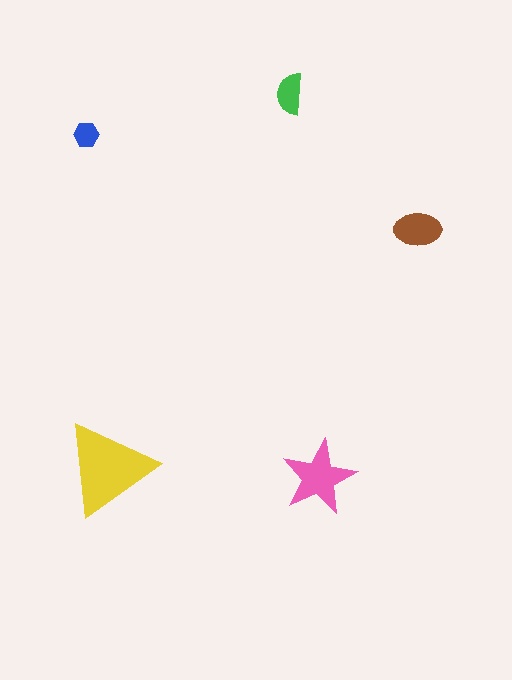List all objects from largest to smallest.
The yellow triangle, the pink star, the brown ellipse, the green semicircle, the blue hexagon.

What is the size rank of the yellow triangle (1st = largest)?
1st.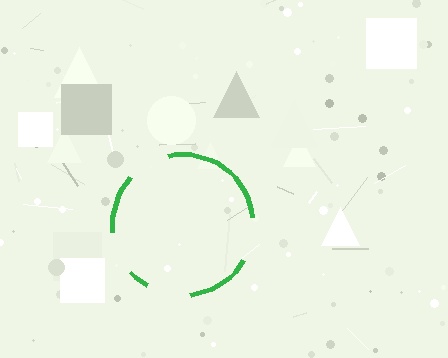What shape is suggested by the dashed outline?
The dashed outline suggests a circle.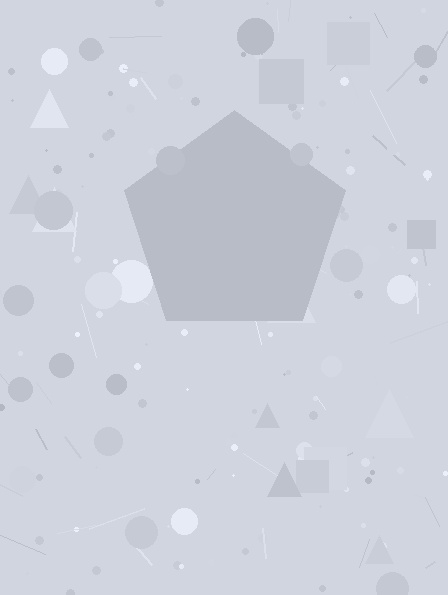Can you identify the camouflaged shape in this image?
The camouflaged shape is a pentagon.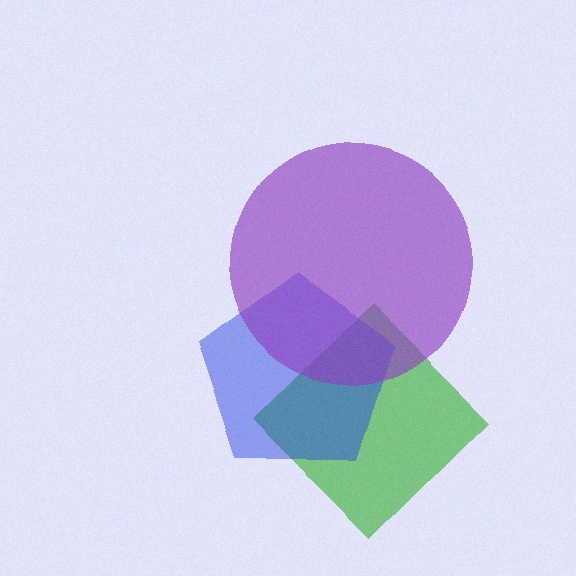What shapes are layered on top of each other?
The layered shapes are: a green diamond, a blue pentagon, a purple circle.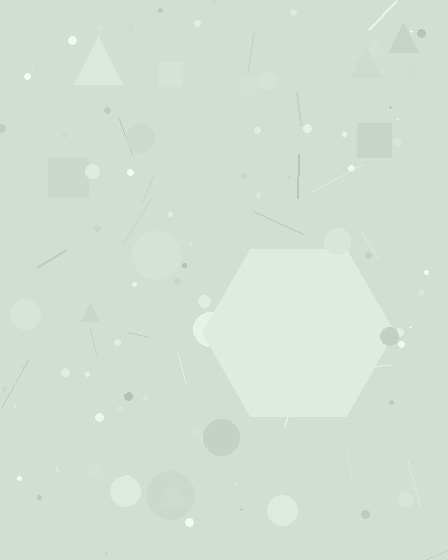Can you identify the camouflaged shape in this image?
The camouflaged shape is a hexagon.